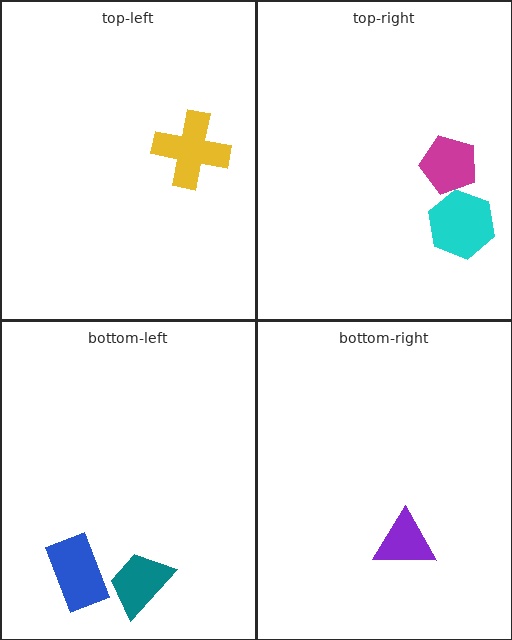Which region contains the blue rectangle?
The bottom-left region.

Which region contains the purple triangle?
The bottom-right region.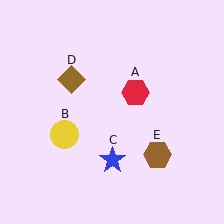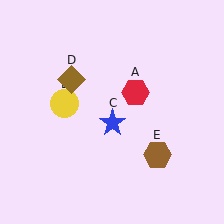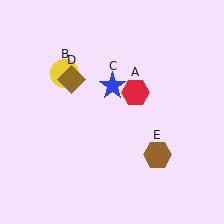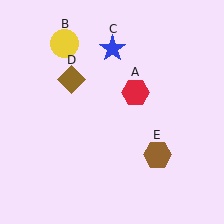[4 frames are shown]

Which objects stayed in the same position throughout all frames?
Red hexagon (object A) and brown diamond (object D) and brown hexagon (object E) remained stationary.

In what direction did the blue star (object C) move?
The blue star (object C) moved up.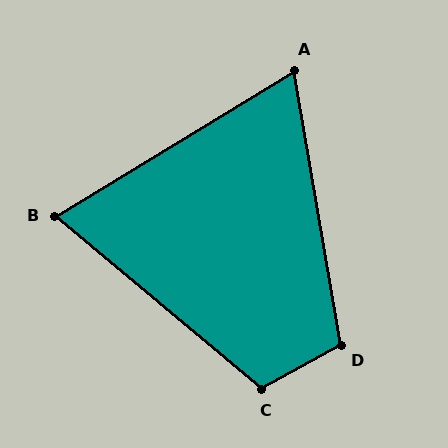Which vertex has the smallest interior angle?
A, at approximately 68 degrees.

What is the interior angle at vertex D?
Approximately 109 degrees (obtuse).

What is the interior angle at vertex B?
Approximately 71 degrees (acute).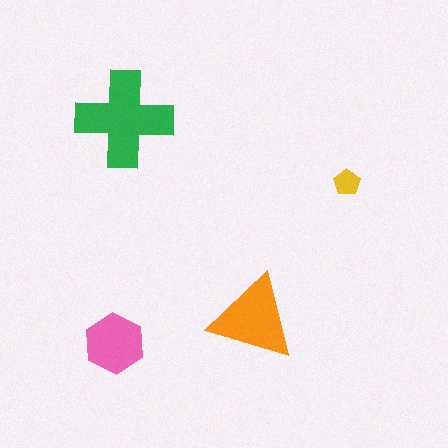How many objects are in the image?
There are 4 objects in the image.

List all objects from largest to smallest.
The green cross, the orange triangle, the pink hexagon, the yellow pentagon.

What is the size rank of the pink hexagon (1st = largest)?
3rd.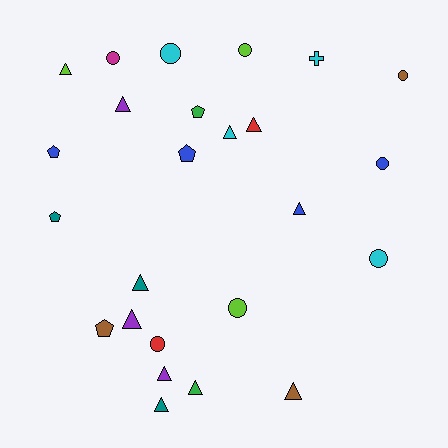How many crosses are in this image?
There is 1 cross.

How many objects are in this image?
There are 25 objects.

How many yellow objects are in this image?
There are no yellow objects.